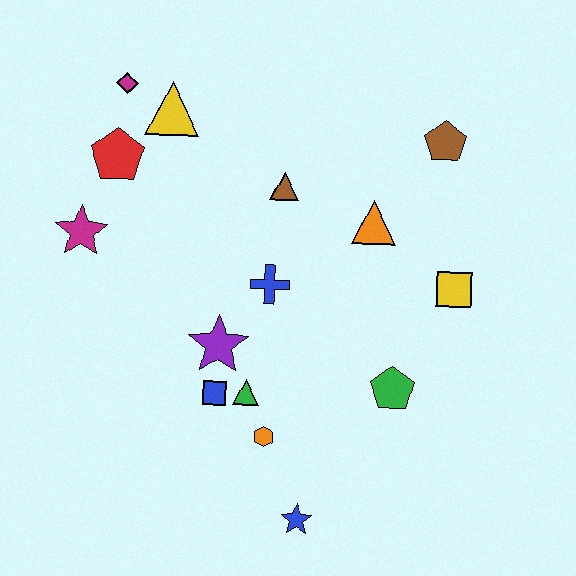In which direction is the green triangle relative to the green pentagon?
The green triangle is to the left of the green pentagon.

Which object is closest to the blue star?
The orange hexagon is closest to the blue star.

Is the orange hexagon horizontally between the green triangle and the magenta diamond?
No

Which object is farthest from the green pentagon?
The magenta diamond is farthest from the green pentagon.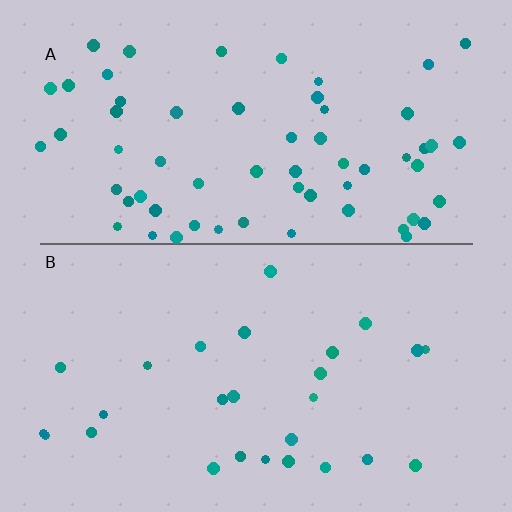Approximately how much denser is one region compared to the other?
Approximately 2.4× — region A over region B.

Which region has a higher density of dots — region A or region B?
A (the top).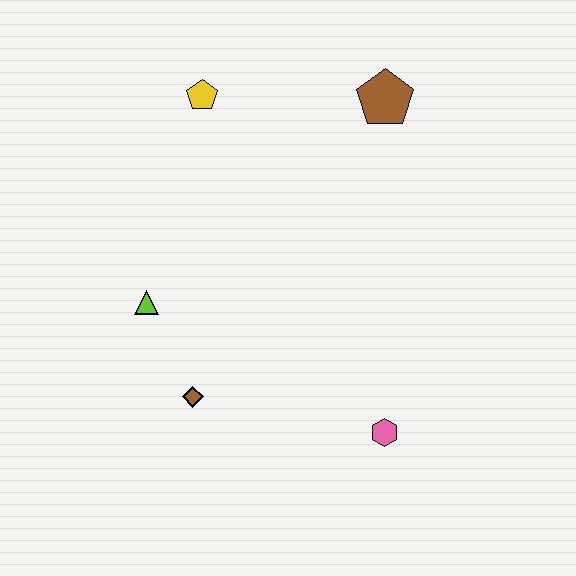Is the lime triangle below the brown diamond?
No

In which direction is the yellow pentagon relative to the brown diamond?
The yellow pentagon is above the brown diamond.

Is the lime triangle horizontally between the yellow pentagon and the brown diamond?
No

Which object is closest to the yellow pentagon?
The brown pentagon is closest to the yellow pentagon.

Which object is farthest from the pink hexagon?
The yellow pentagon is farthest from the pink hexagon.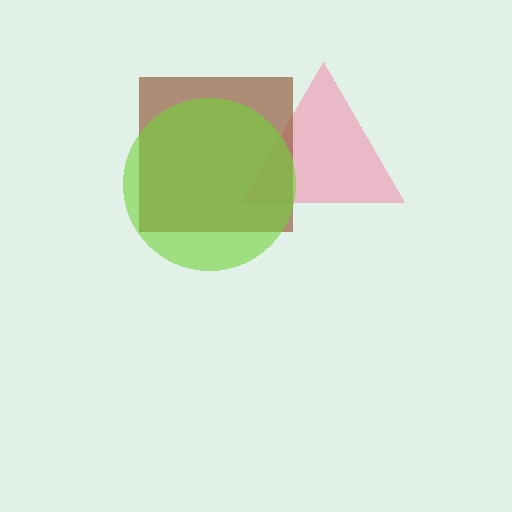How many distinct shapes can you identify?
There are 3 distinct shapes: a pink triangle, a brown square, a lime circle.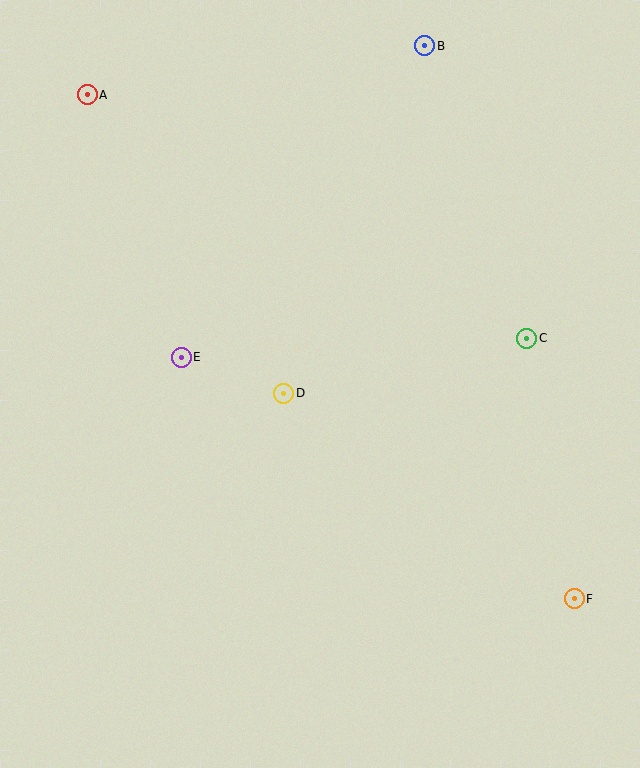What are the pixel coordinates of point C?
Point C is at (527, 338).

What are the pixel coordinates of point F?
Point F is at (574, 599).